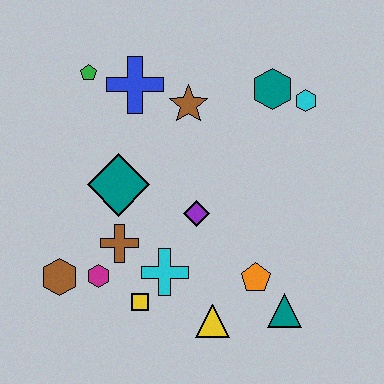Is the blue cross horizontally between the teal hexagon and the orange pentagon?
No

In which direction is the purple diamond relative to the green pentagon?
The purple diamond is below the green pentagon.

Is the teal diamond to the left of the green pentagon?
No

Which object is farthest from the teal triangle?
The green pentagon is farthest from the teal triangle.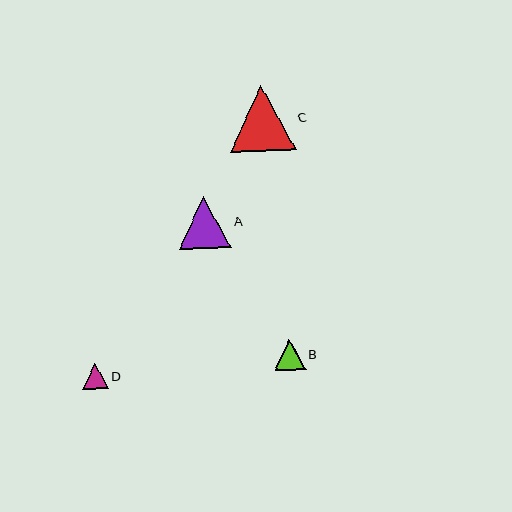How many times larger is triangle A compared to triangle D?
Triangle A is approximately 2.0 times the size of triangle D.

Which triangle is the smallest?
Triangle D is the smallest with a size of approximately 26 pixels.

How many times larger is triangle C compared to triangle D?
Triangle C is approximately 2.6 times the size of triangle D.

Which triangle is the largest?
Triangle C is the largest with a size of approximately 66 pixels.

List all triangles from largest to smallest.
From largest to smallest: C, A, B, D.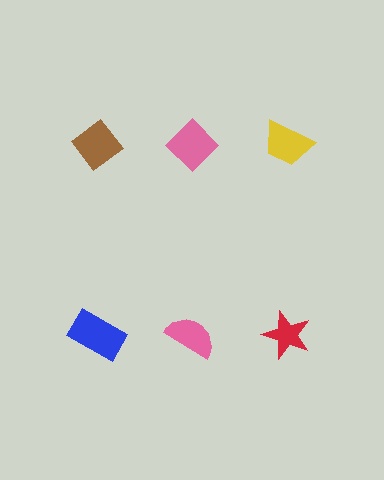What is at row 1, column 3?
A yellow trapezoid.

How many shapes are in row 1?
3 shapes.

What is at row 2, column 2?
A pink semicircle.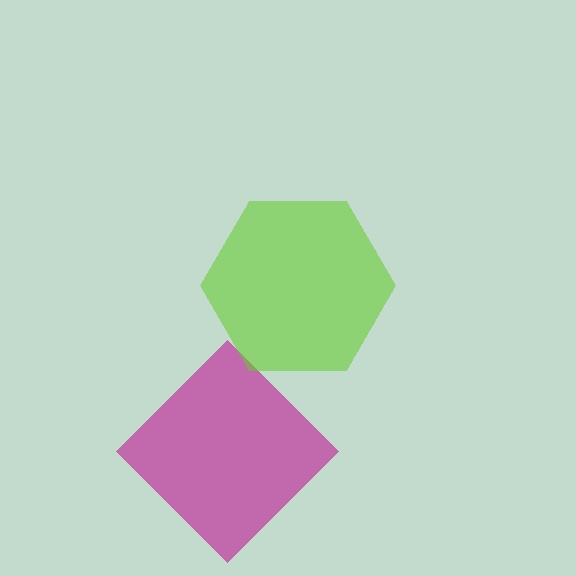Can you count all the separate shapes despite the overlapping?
Yes, there are 2 separate shapes.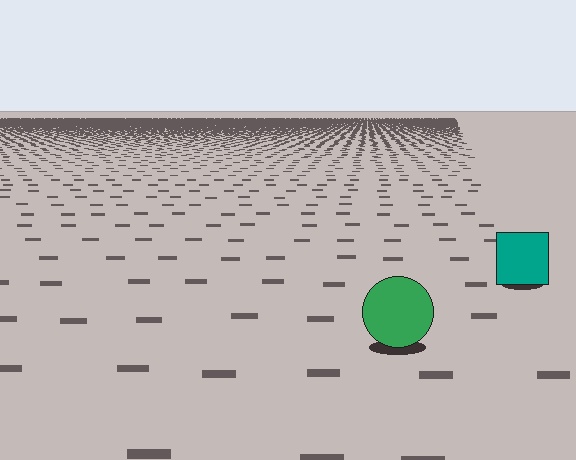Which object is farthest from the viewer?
The teal square is farthest from the viewer. It appears smaller and the ground texture around it is denser.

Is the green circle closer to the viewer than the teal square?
Yes. The green circle is closer — you can tell from the texture gradient: the ground texture is coarser near it.